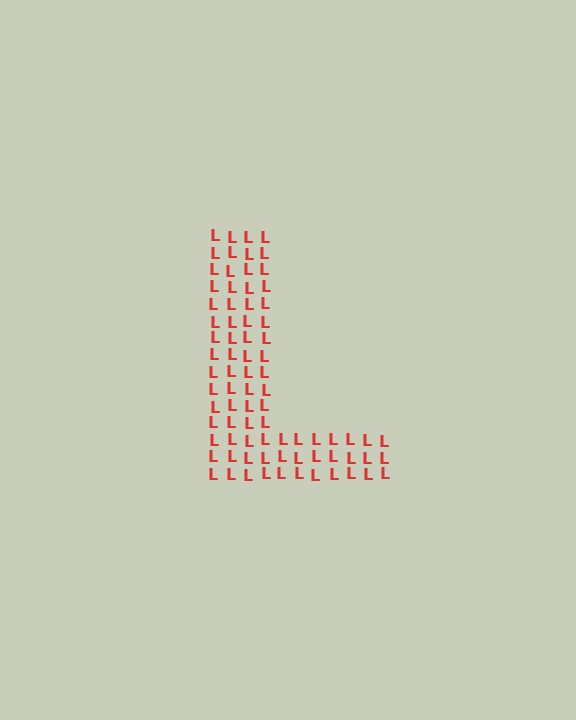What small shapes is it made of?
It is made of small letter L's.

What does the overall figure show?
The overall figure shows the letter L.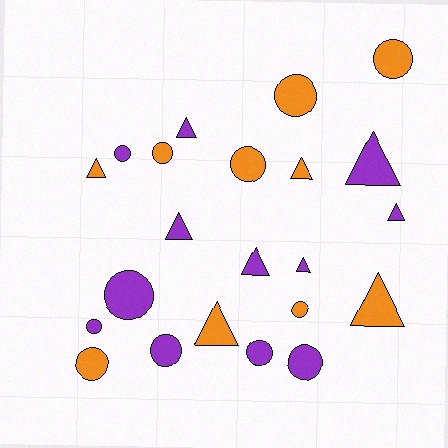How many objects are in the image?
There are 22 objects.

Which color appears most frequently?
Purple, with 12 objects.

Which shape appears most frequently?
Circle, with 12 objects.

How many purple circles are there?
There are 6 purple circles.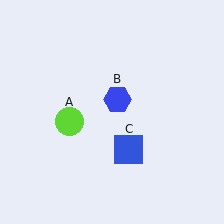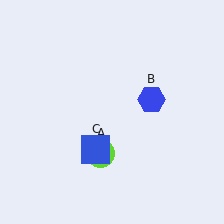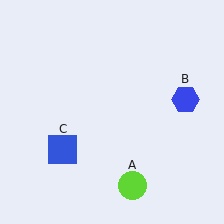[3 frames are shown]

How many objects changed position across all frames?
3 objects changed position: lime circle (object A), blue hexagon (object B), blue square (object C).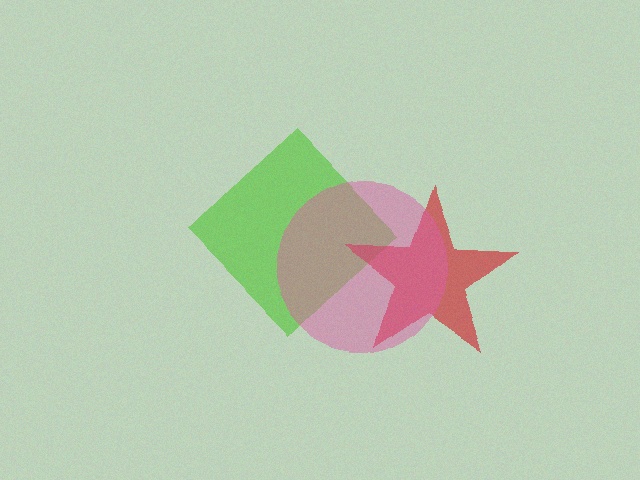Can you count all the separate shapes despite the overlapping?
Yes, there are 3 separate shapes.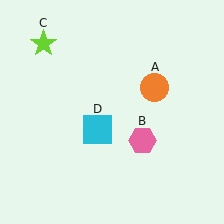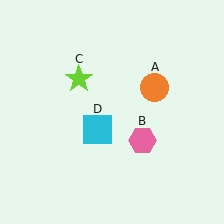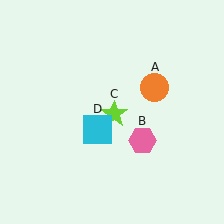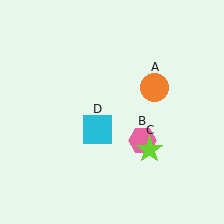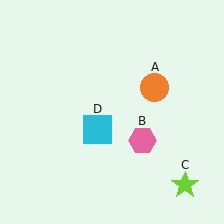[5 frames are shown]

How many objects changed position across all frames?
1 object changed position: lime star (object C).